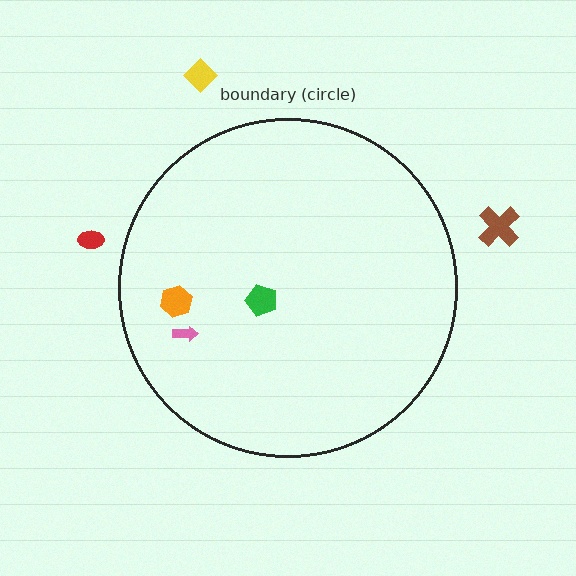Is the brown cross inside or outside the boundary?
Outside.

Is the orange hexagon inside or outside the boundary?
Inside.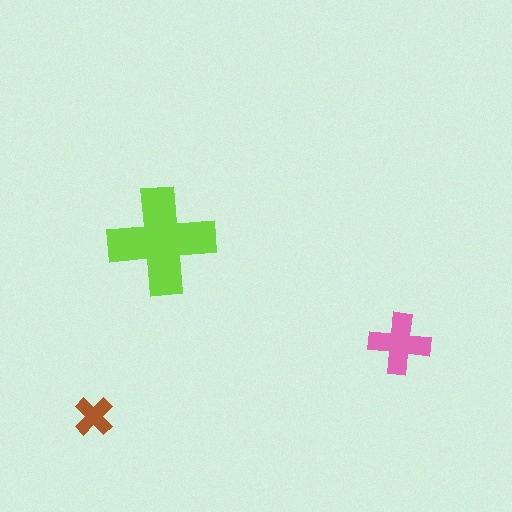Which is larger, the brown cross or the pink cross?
The pink one.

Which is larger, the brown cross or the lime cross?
The lime one.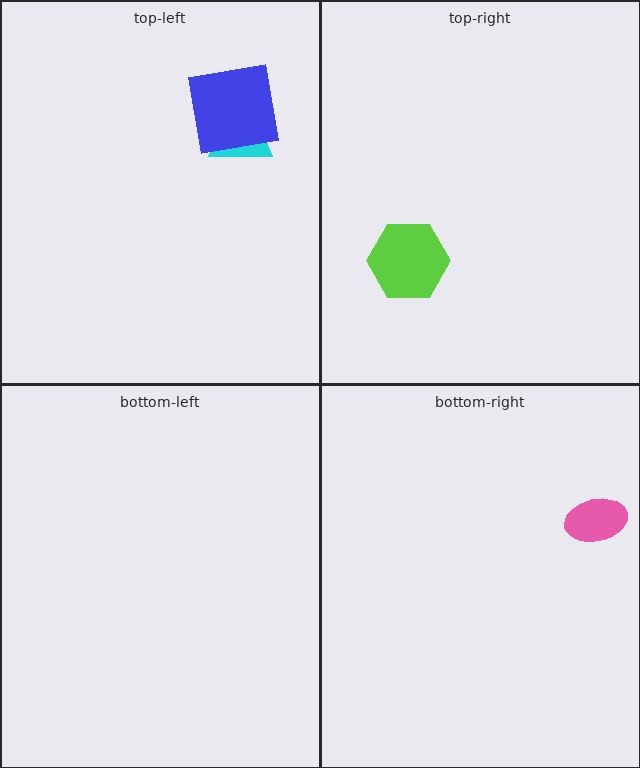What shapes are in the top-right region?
The lime hexagon.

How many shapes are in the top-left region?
2.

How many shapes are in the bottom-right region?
1.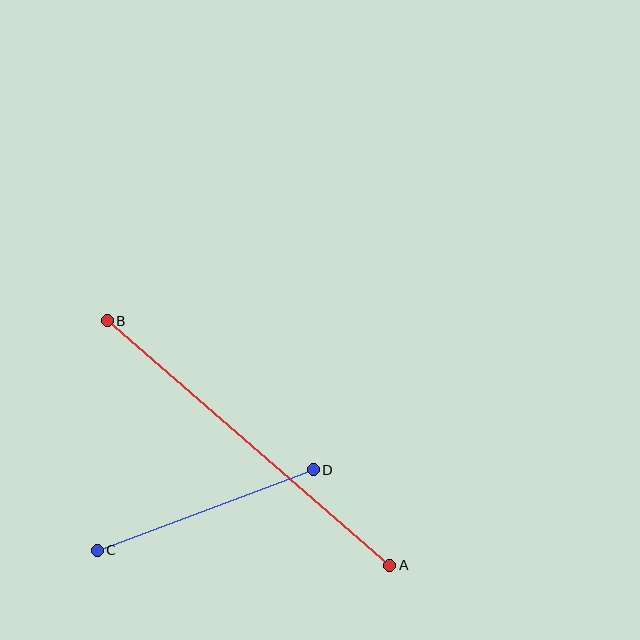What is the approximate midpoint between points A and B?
The midpoint is at approximately (248, 443) pixels.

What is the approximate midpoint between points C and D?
The midpoint is at approximately (205, 510) pixels.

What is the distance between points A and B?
The distance is approximately 373 pixels.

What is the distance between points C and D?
The distance is approximately 231 pixels.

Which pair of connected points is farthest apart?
Points A and B are farthest apart.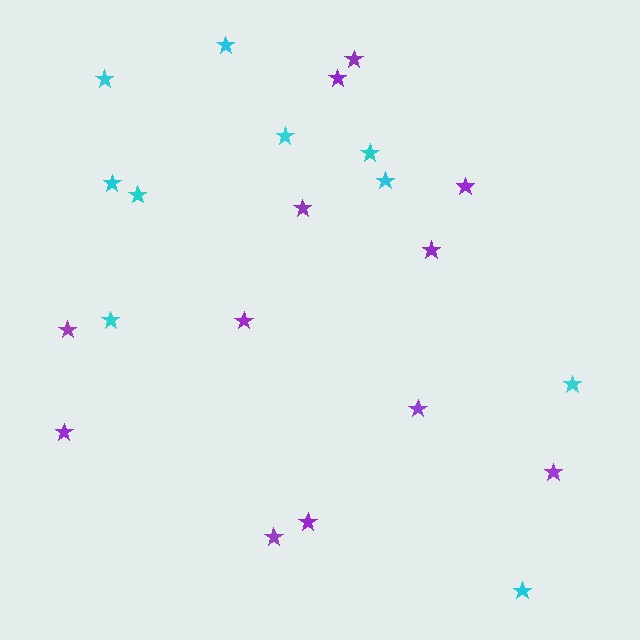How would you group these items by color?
There are 2 groups: one group of cyan stars (10) and one group of purple stars (12).